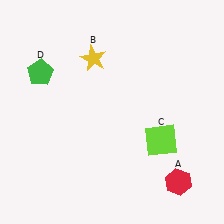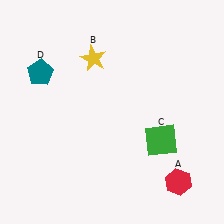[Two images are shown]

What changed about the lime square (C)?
In Image 1, C is lime. In Image 2, it changed to green.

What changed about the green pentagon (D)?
In Image 1, D is green. In Image 2, it changed to teal.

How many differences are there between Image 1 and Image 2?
There are 2 differences between the two images.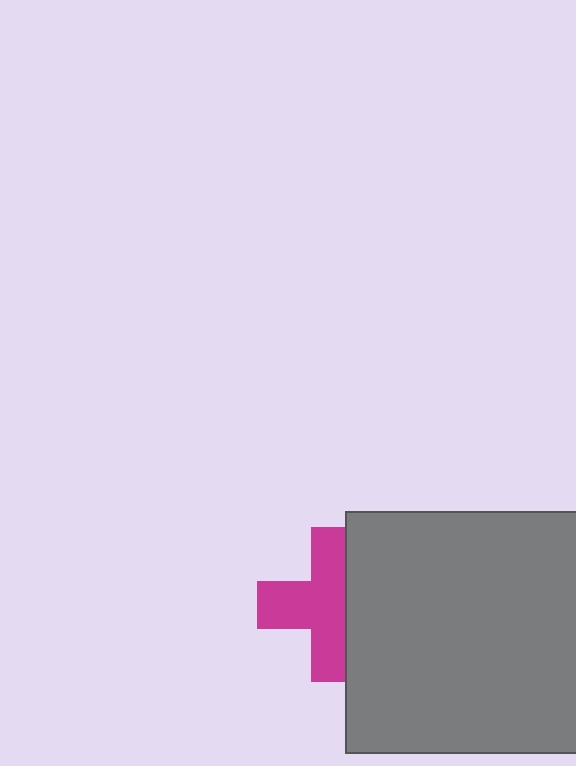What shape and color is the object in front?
The object in front is a gray square.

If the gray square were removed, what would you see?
You would see the complete magenta cross.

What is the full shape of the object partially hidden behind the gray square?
The partially hidden object is a magenta cross.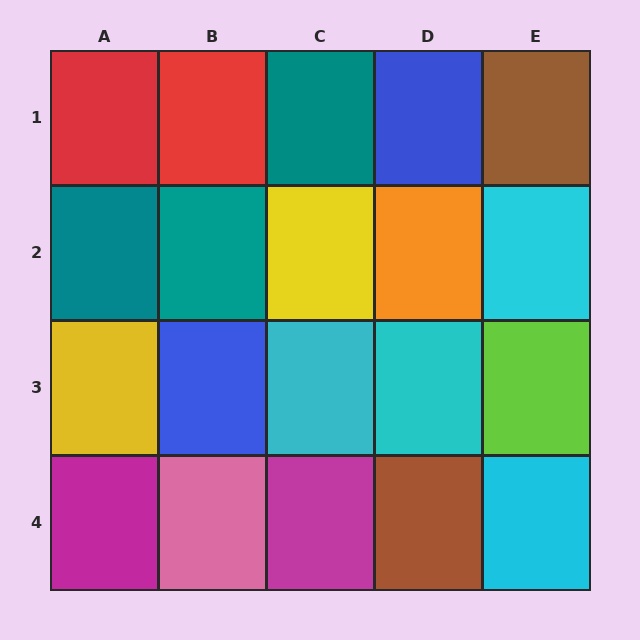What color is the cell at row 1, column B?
Red.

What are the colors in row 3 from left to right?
Yellow, blue, cyan, cyan, lime.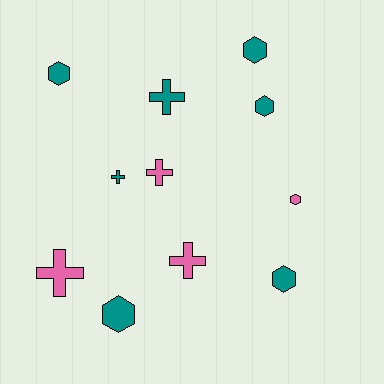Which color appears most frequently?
Teal, with 7 objects.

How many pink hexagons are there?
There is 1 pink hexagon.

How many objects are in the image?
There are 11 objects.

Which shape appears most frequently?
Hexagon, with 6 objects.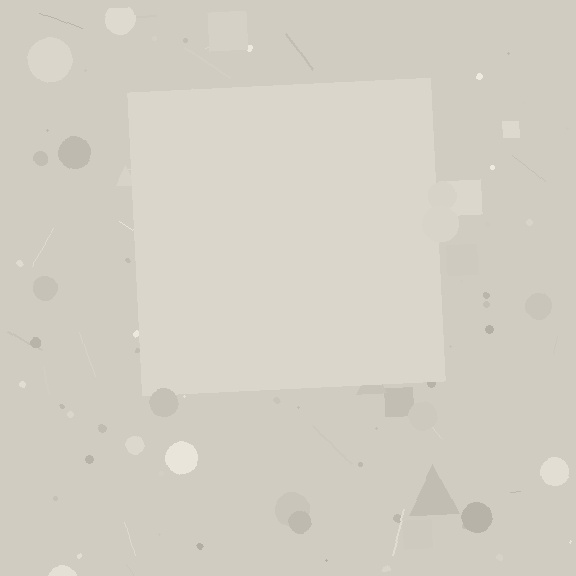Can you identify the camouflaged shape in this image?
The camouflaged shape is a square.